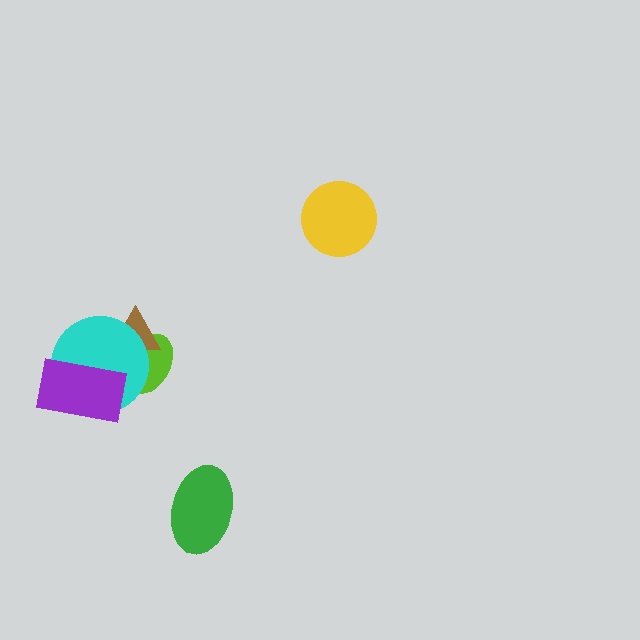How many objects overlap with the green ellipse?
0 objects overlap with the green ellipse.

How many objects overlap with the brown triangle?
2 objects overlap with the brown triangle.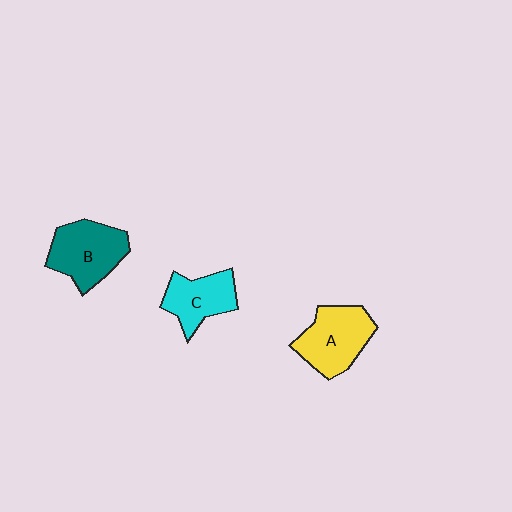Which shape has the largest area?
Shape A (yellow).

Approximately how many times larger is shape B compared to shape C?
Approximately 1.3 times.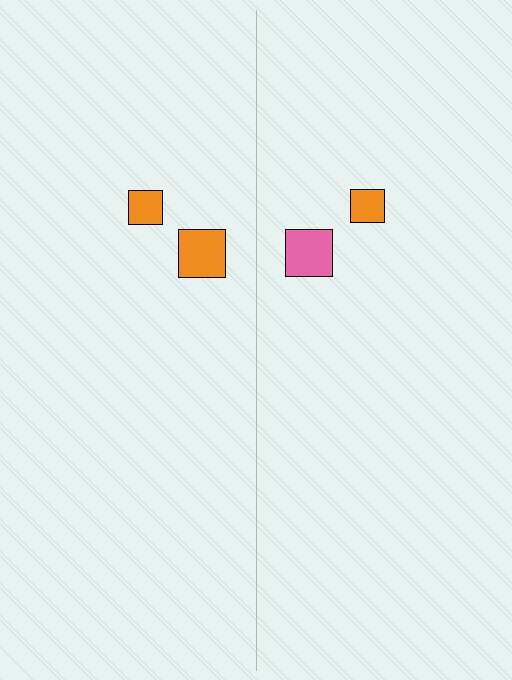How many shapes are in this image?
There are 4 shapes in this image.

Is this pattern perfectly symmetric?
No, the pattern is not perfectly symmetric. The pink square on the right side breaks the symmetry — its mirror counterpart is orange.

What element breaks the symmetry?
The pink square on the right side breaks the symmetry — its mirror counterpart is orange.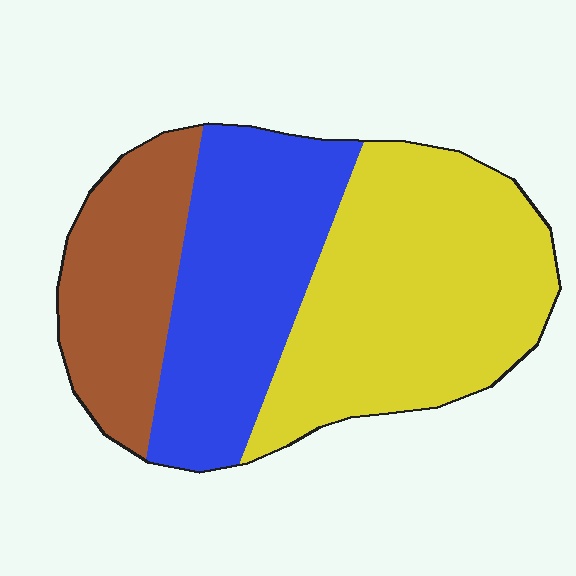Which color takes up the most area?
Yellow, at roughly 45%.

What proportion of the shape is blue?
Blue covers around 30% of the shape.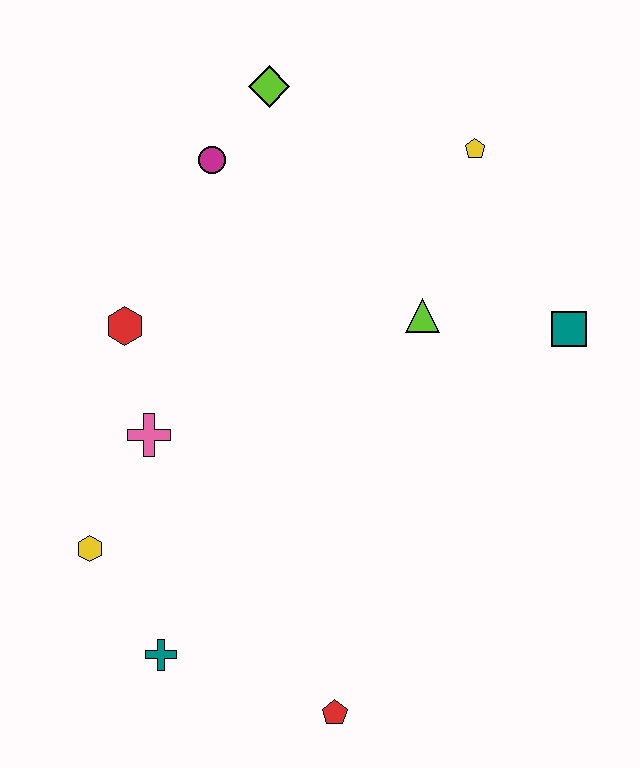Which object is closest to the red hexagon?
The pink cross is closest to the red hexagon.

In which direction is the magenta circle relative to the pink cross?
The magenta circle is above the pink cross.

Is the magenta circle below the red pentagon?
No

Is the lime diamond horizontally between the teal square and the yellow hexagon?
Yes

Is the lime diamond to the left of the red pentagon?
Yes